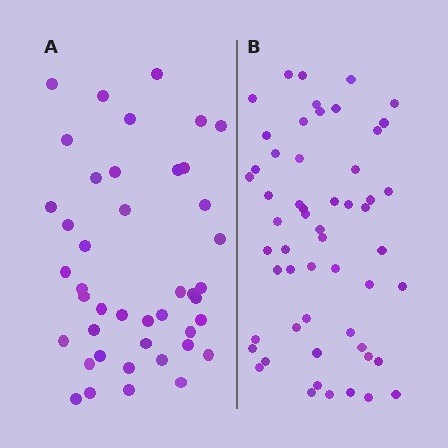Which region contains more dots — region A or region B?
Region B (the right region) has more dots.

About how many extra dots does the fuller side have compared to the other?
Region B has roughly 12 or so more dots than region A.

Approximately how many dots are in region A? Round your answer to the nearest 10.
About 40 dots. (The exact count is 43, which rounds to 40.)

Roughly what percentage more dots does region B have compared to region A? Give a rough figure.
About 30% more.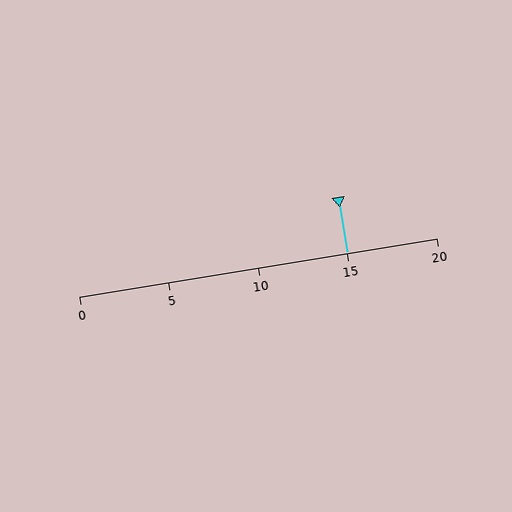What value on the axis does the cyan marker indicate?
The marker indicates approximately 15.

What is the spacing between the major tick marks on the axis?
The major ticks are spaced 5 apart.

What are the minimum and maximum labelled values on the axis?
The axis runs from 0 to 20.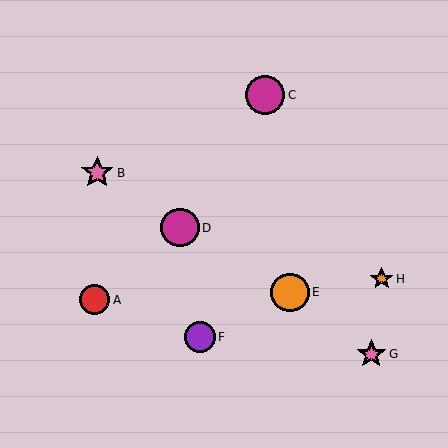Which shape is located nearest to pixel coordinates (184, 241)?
The magenta circle (labeled D) at (180, 228) is nearest to that location.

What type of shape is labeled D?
Shape D is a magenta circle.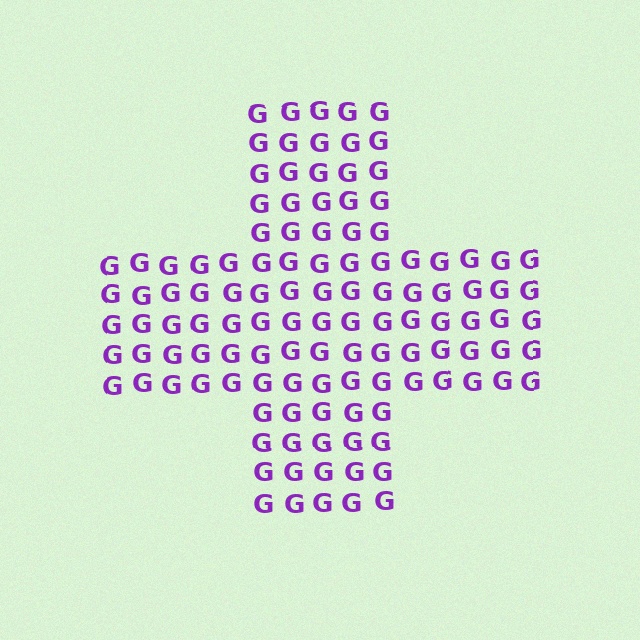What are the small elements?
The small elements are letter G's.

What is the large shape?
The large shape is a cross.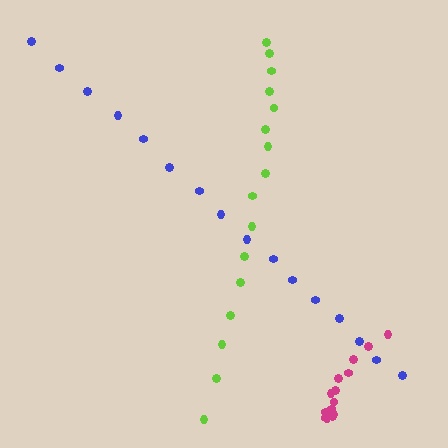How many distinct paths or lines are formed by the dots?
There are 3 distinct paths.